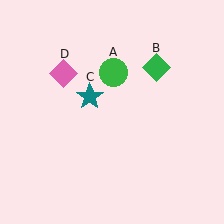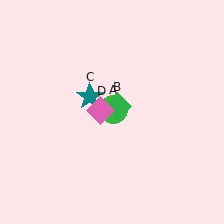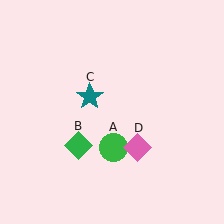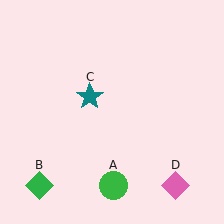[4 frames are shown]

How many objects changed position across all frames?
3 objects changed position: green circle (object A), green diamond (object B), pink diamond (object D).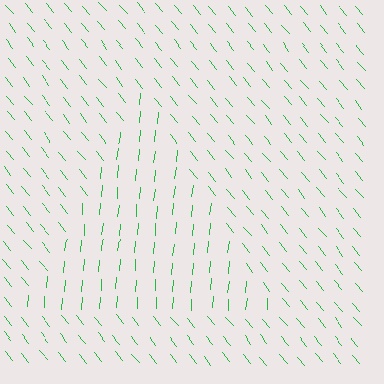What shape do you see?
I see a triangle.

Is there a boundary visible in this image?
Yes, there is a texture boundary formed by a change in line orientation.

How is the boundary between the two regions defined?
The boundary is defined purely by a change in line orientation (approximately 45 degrees difference). All lines are the same color and thickness.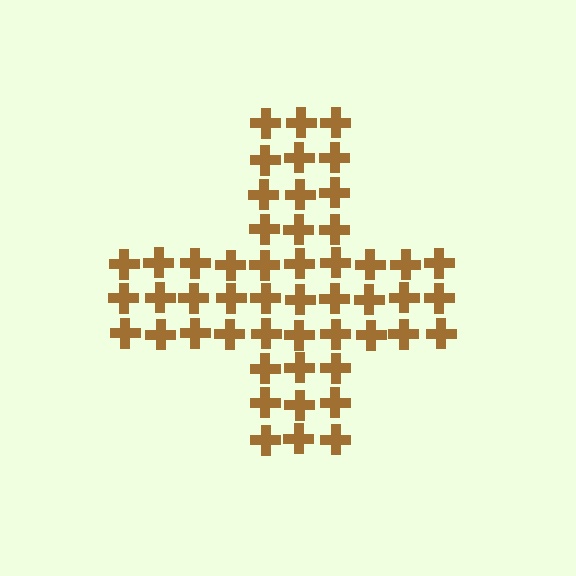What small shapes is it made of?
It is made of small crosses.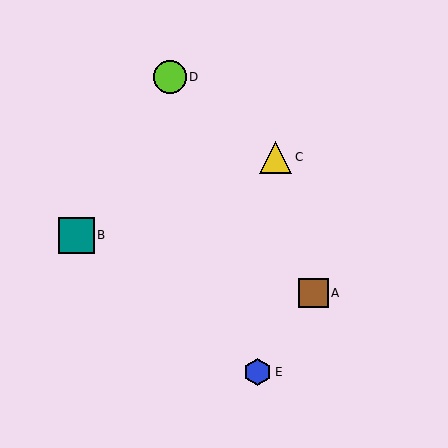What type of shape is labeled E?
Shape E is a blue hexagon.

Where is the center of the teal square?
The center of the teal square is at (76, 235).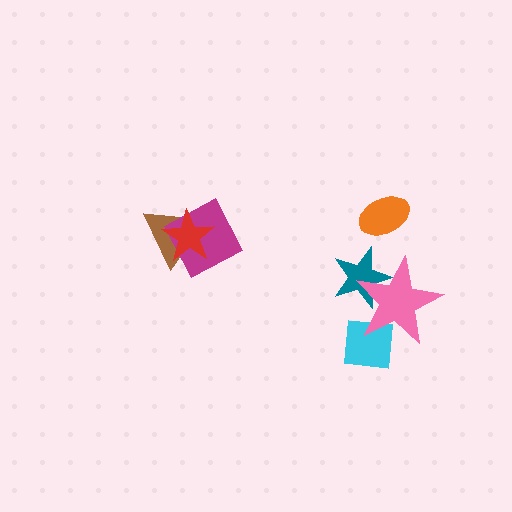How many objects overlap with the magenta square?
2 objects overlap with the magenta square.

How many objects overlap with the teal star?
1 object overlaps with the teal star.